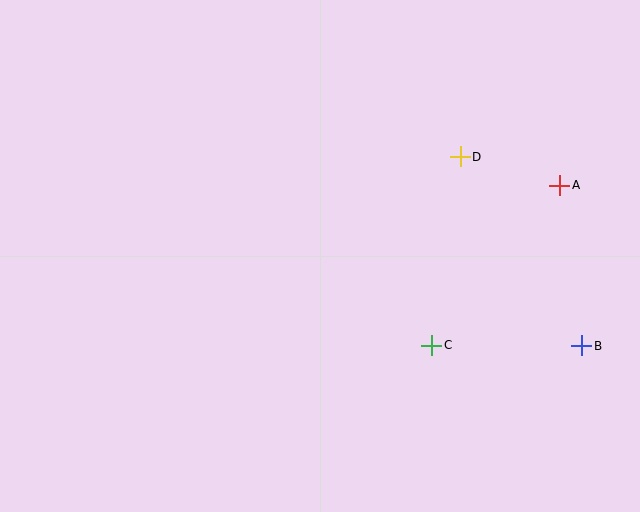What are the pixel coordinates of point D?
Point D is at (460, 157).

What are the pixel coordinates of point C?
Point C is at (432, 345).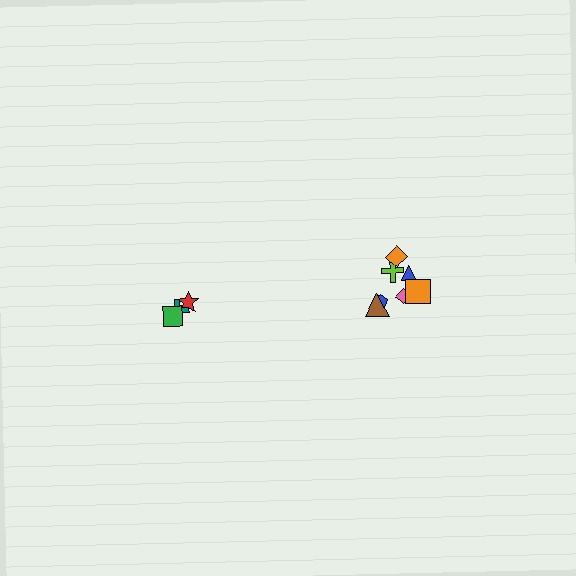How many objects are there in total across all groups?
There are 11 objects.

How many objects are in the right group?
There are 8 objects.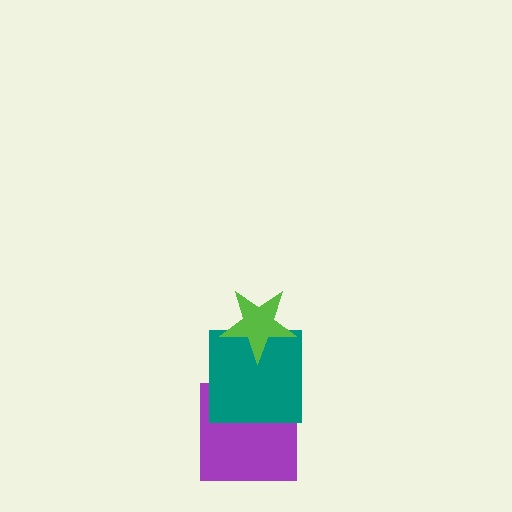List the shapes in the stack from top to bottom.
From top to bottom: the lime star, the teal square, the purple square.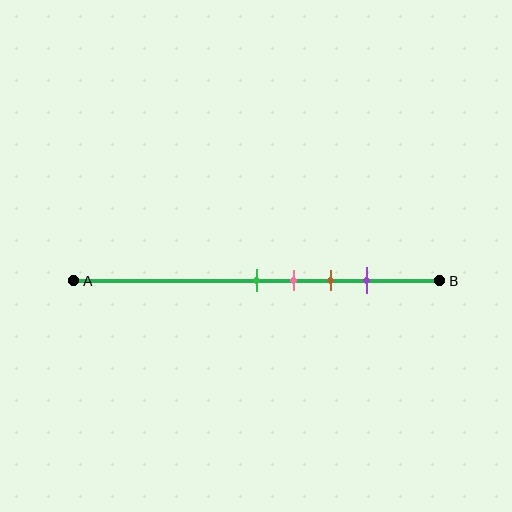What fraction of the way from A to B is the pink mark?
The pink mark is approximately 60% (0.6) of the way from A to B.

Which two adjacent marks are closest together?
The green and pink marks are the closest adjacent pair.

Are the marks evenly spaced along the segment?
Yes, the marks are approximately evenly spaced.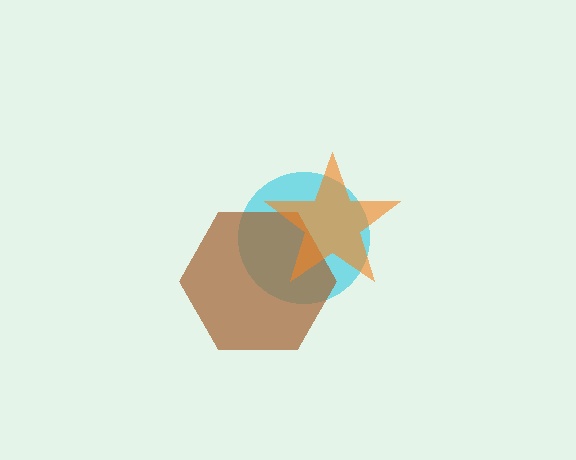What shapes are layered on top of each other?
The layered shapes are: a cyan circle, a brown hexagon, an orange star.